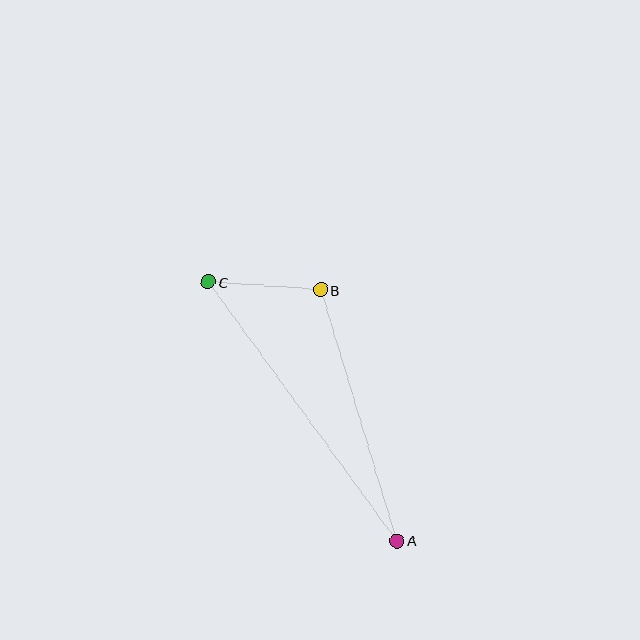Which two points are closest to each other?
Points B and C are closest to each other.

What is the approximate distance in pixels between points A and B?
The distance between A and B is approximately 262 pixels.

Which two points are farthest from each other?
Points A and C are farthest from each other.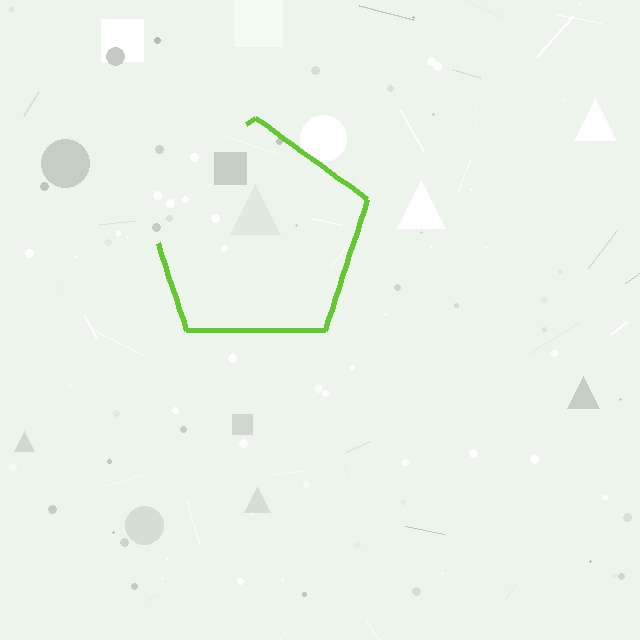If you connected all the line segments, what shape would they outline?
They would outline a pentagon.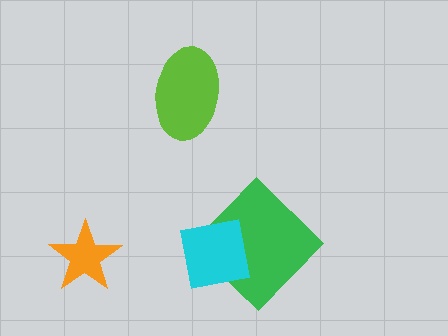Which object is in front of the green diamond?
The cyan square is in front of the green diamond.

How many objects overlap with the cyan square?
1 object overlaps with the cyan square.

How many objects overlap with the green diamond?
1 object overlaps with the green diamond.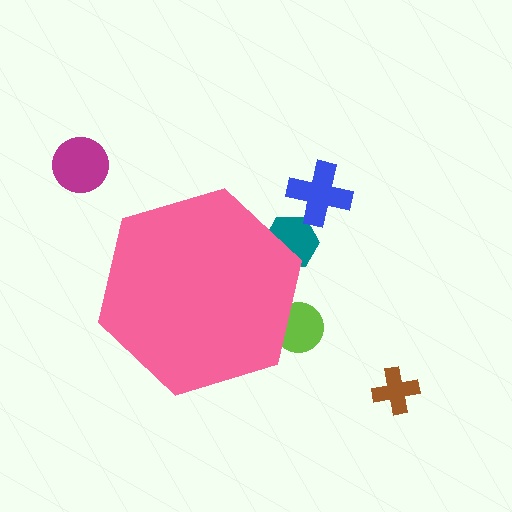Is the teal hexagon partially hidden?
Yes, the teal hexagon is partially hidden behind the pink hexagon.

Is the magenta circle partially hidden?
No, the magenta circle is fully visible.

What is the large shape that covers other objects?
A pink hexagon.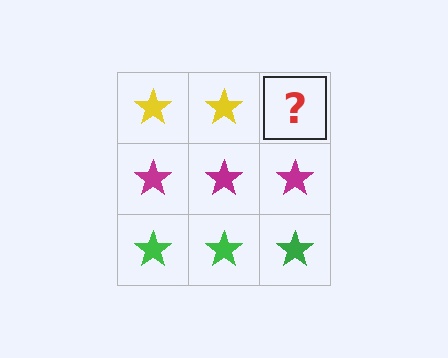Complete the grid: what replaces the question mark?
The question mark should be replaced with a yellow star.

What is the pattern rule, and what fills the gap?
The rule is that each row has a consistent color. The gap should be filled with a yellow star.